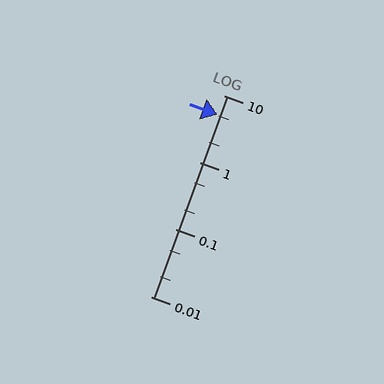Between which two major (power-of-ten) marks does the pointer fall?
The pointer is between 1 and 10.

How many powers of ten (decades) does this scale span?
The scale spans 3 decades, from 0.01 to 10.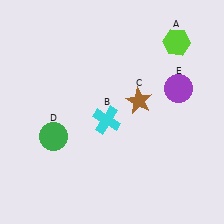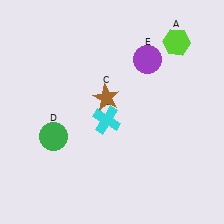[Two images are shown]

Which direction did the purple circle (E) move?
The purple circle (E) moved left.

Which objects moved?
The objects that moved are: the brown star (C), the purple circle (E).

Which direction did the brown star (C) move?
The brown star (C) moved left.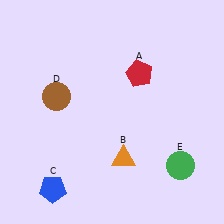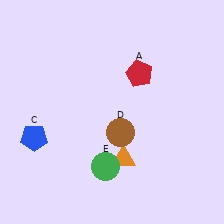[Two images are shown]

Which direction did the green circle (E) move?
The green circle (E) moved left.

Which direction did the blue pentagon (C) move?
The blue pentagon (C) moved up.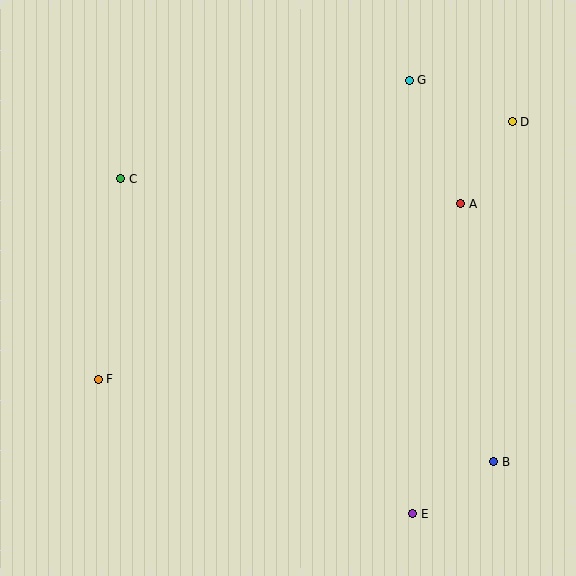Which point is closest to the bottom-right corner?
Point B is closest to the bottom-right corner.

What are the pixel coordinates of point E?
Point E is at (413, 514).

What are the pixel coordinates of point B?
Point B is at (494, 462).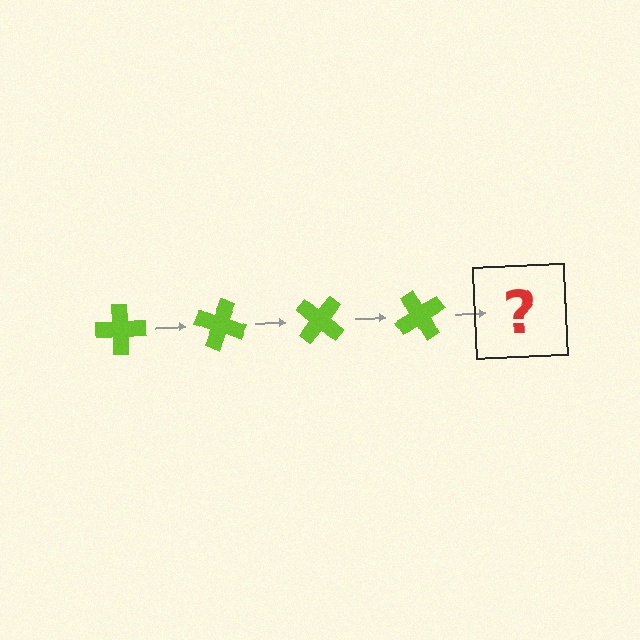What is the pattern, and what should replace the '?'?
The pattern is that the cross rotates 20 degrees each step. The '?' should be a lime cross rotated 80 degrees.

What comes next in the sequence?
The next element should be a lime cross rotated 80 degrees.